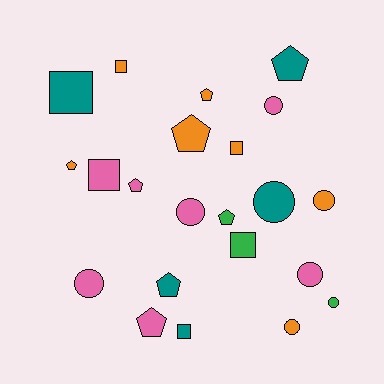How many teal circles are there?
There is 1 teal circle.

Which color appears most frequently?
Pink, with 7 objects.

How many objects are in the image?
There are 22 objects.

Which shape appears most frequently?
Circle, with 8 objects.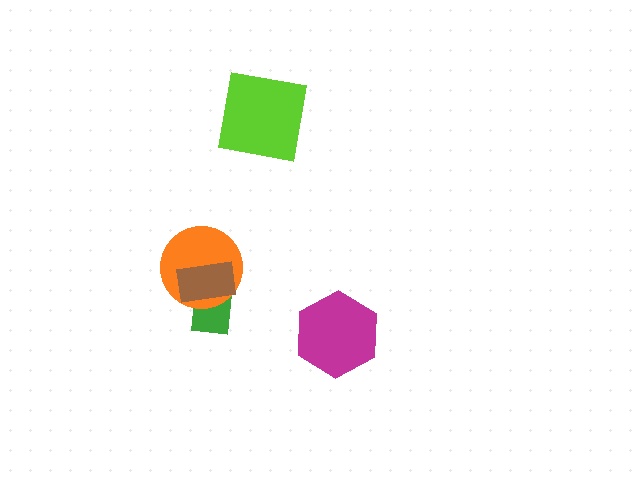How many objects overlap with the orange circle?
2 objects overlap with the orange circle.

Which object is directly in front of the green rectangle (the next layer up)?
The orange circle is directly in front of the green rectangle.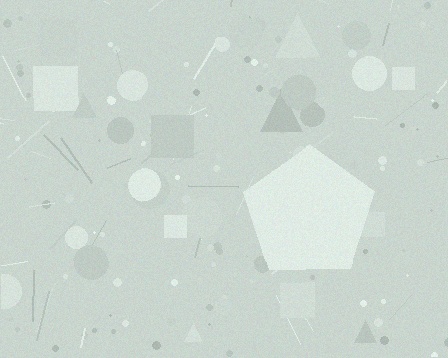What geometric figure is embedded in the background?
A pentagon is embedded in the background.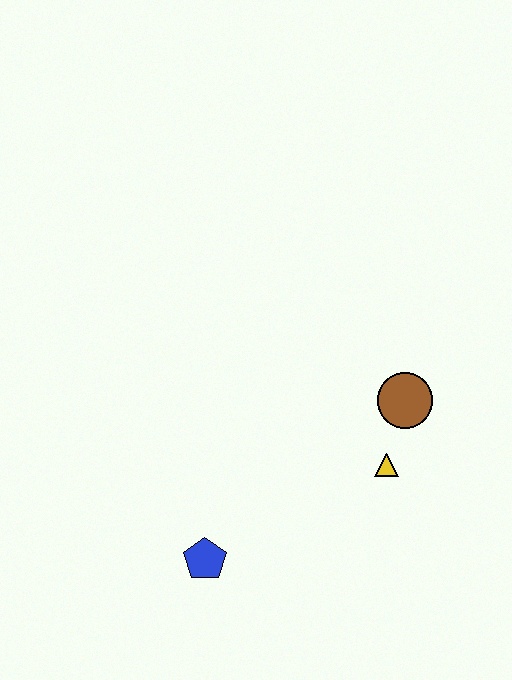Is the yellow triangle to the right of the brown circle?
No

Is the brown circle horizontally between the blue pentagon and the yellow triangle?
No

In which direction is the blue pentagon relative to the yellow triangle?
The blue pentagon is to the left of the yellow triangle.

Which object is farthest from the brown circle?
The blue pentagon is farthest from the brown circle.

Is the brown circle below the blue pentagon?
No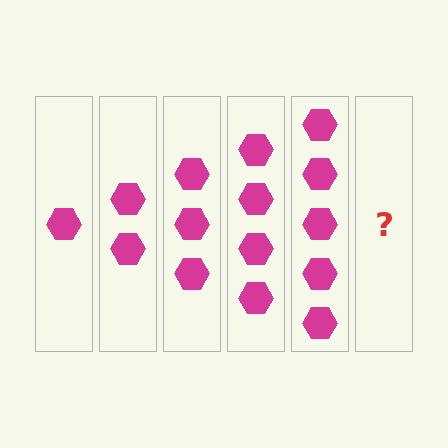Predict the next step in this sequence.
The next step is 6 hexagons.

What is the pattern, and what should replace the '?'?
The pattern is that each step adds one more hexagon. The '?' should be 6 hexagons.